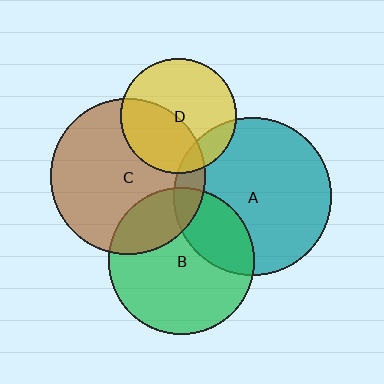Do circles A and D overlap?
Yes.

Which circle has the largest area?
Circle A (teal).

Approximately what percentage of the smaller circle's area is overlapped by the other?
Approximately 15%.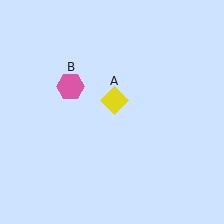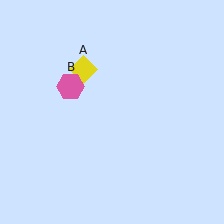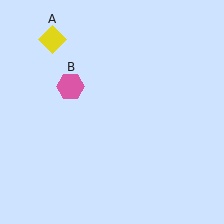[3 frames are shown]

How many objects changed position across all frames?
1 object changed position: yellow diamond (object A).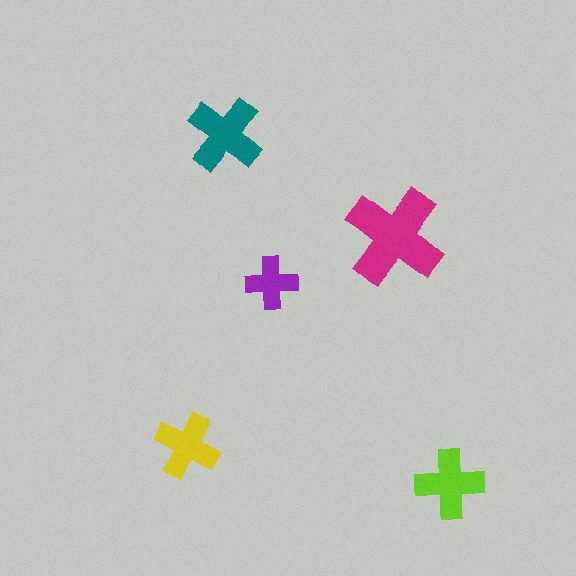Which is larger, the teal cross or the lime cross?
The teal one.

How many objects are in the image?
There are 5 objects in the image.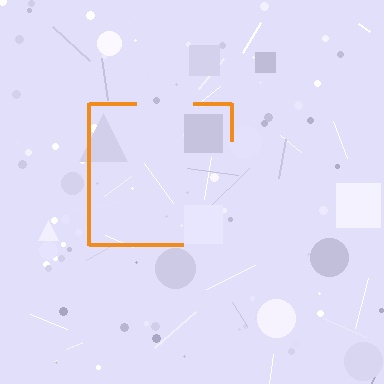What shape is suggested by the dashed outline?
The dashed outline suggests a square.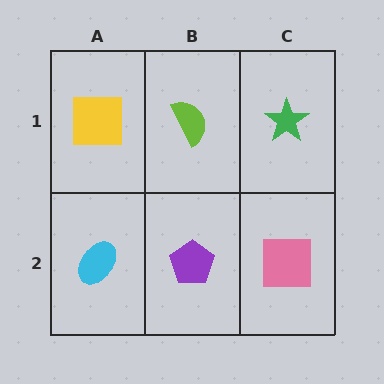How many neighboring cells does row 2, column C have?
2.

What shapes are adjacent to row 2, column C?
A green star (row 1, column C), a purple pentagon (row 2, column B).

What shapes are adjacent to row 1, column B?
A purple pentagon (row 2, column B), a yellow square (row 1, column A), a green star (row 1, column C).